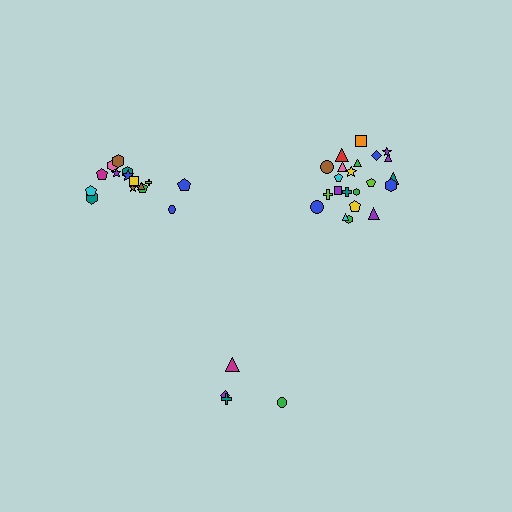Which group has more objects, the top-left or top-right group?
The top-right group.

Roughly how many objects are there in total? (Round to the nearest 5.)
Roughly 40 objects in total.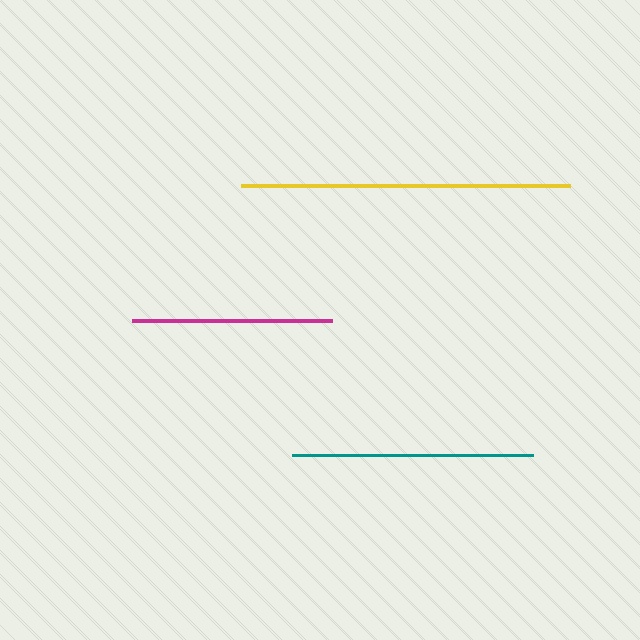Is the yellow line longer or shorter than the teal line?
The yellow line is longer than the teal line.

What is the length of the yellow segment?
The yellow segment is approximately 329 pixels long.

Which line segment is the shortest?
The magenta line is the shortest at approximately 200 pixels.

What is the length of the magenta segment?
The magenta segment is approximately 200 pixels long.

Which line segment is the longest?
The yellow line is the longest at approximately 329 pixels.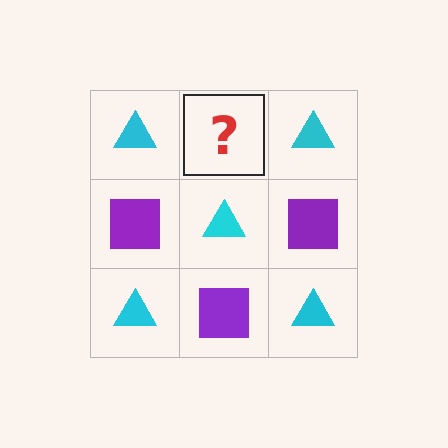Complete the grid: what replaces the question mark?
The question mark should be replaced with a purple square.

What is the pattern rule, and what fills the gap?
The rule is that it alternates cyan triangle and purple square in a checkerboard pattern. The gap should be filled with a purple square.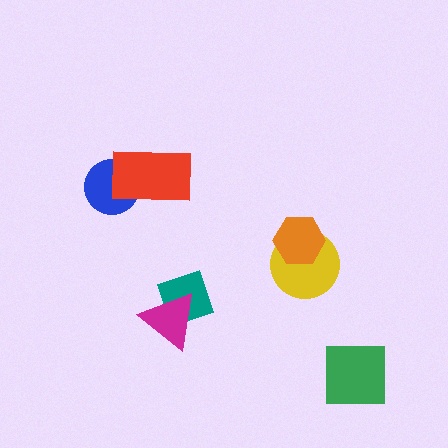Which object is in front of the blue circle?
The red rectangle is in front of the blue circle.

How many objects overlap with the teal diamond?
1 object overlaps with the teal diamond.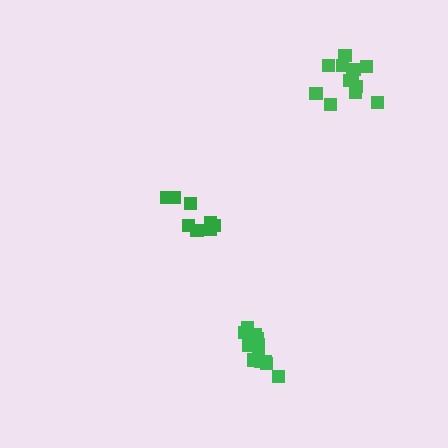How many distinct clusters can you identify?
There are 3 distinct clusters.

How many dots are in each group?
Group 1: 9 dots, Group 2: 12 dots, Group 3: 12 dots (33 total).